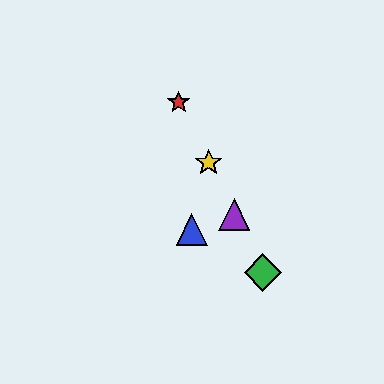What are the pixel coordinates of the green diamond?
The green diamond is at (263, 273).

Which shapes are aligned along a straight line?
The red star, the green diamond, the yellow star, the purple triangle are aligned along a straight line.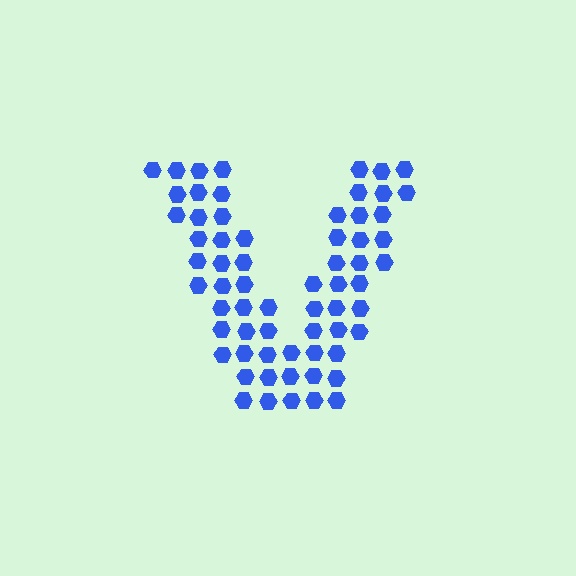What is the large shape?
The large shape is the letter V.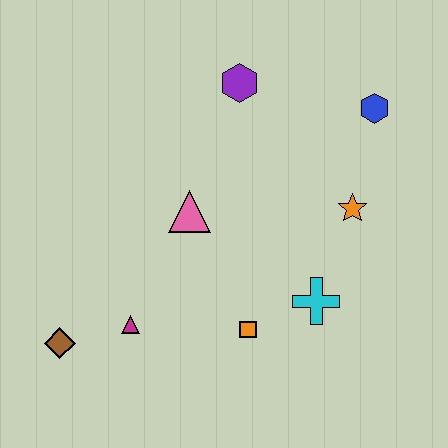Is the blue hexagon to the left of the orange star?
No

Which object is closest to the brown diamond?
The magenta triangle is closest to the brown diamond.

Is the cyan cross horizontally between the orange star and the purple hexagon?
Yes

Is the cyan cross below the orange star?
Yes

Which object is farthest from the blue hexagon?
The brown diamond is farthest from the blue hexagon.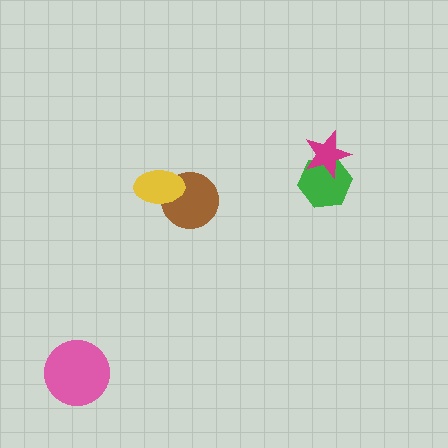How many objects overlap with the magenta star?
1 object overlaps with the magenta star.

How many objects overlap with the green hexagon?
1 object overlaps with the green hexagon.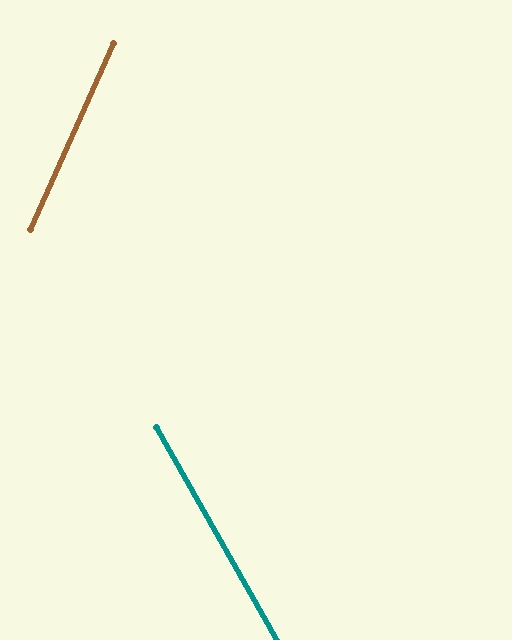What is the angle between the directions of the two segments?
Approximately 54 degrees.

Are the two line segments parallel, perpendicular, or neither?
Neither parallel nor perpendicular — they differ by about 54°.